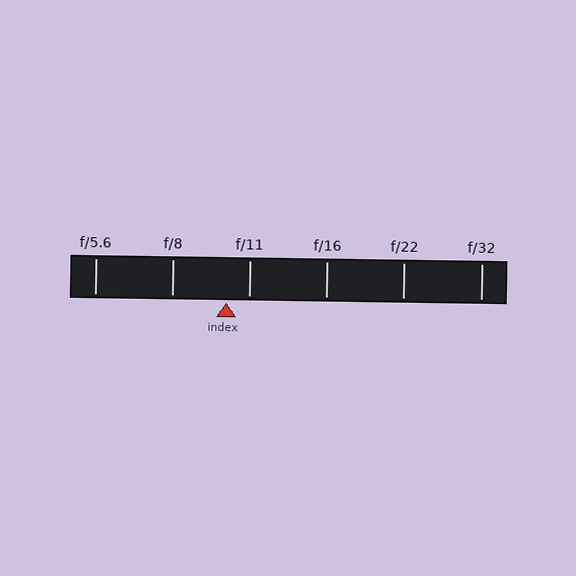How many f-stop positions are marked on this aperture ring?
There are 6 f-stop positions marked.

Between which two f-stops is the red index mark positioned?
The index mark is between f/8 and f/11.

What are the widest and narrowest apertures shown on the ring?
The widest aperture shown is f/5.6 and the narrowest is f/32.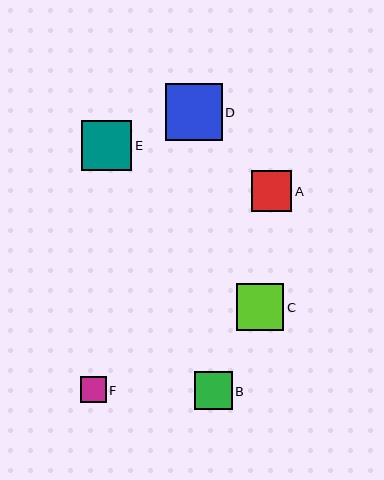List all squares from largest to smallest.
From largest to smallest: D, E, C, A, B, F.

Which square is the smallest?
Square F is the smallest with a size of approximately 26 pixels.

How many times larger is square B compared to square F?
Square B is approximately 1.5 times the size of square F.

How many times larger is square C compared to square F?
Square C is approximately 1.8 times the size of square F.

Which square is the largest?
Square D is the largest with a size of approximately 57 pixels.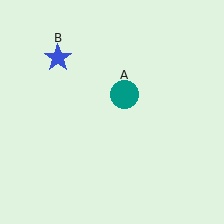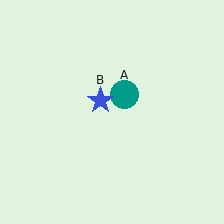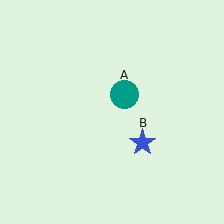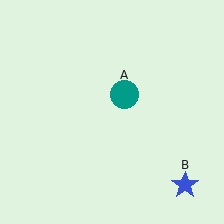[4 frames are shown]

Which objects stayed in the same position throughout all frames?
Teal circle (object A) remained stationary.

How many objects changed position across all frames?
1 object changed position: blue star (object B).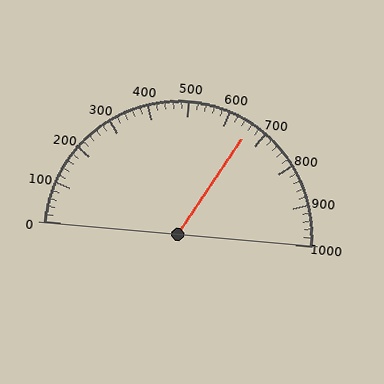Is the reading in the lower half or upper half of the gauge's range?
The reading is in the upper half of the range (0 to 1000).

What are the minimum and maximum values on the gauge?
The gauge ranges from 0 to 1000.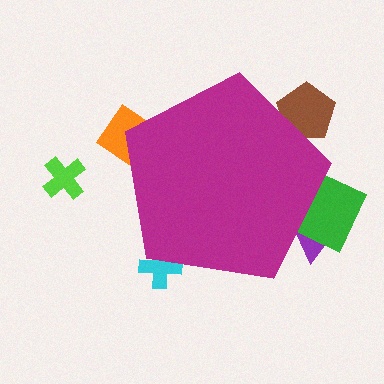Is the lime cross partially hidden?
No, the lime cross is fully visible.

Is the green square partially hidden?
Yes, the green square is partially hidden behind the magenta pentagon.